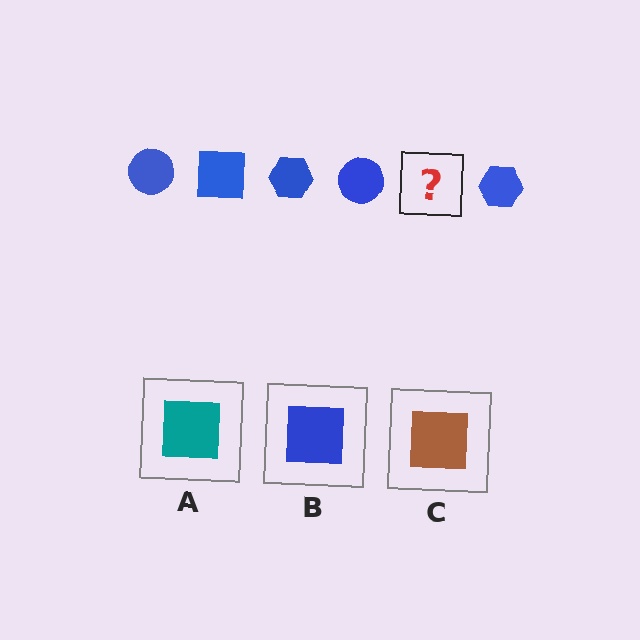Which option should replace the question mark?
Option B.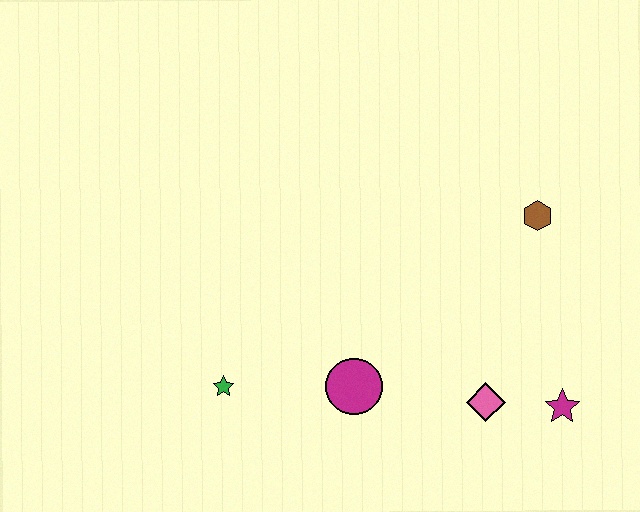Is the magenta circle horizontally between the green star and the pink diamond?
Yes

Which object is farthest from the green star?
The brown hexagon is farthest from the green star.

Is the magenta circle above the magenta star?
Yes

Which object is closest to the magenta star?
The pink diamond is closest to the magenta star.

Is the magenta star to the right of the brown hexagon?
Yes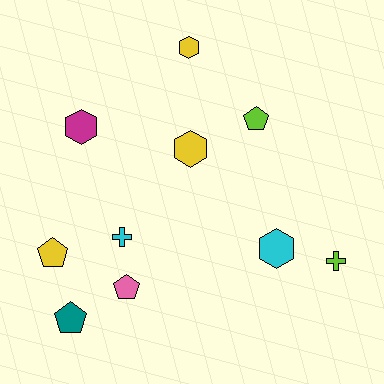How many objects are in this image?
There are 10 objects.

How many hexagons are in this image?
There are 4 hexagons.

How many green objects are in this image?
There are no green objects.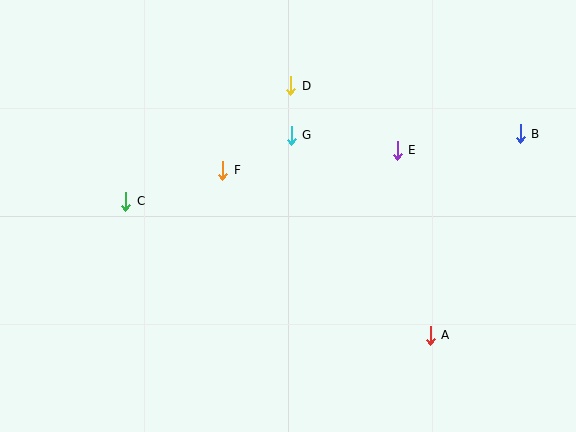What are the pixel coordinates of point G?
Point G is at (291, 135).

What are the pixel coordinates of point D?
Point D is at (291, 86).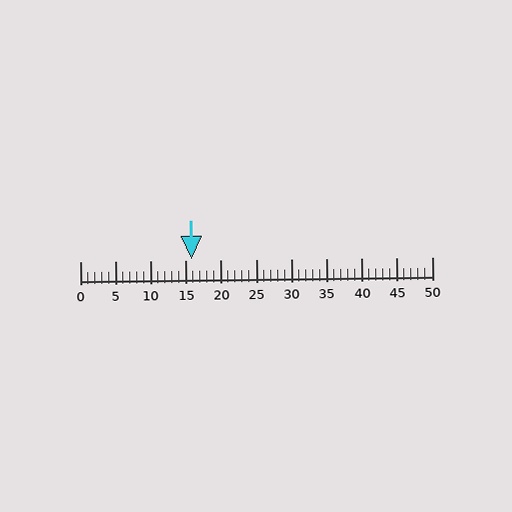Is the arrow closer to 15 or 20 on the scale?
The arrow is closer to 15.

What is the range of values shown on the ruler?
The ruler shows values from 0 to 50.